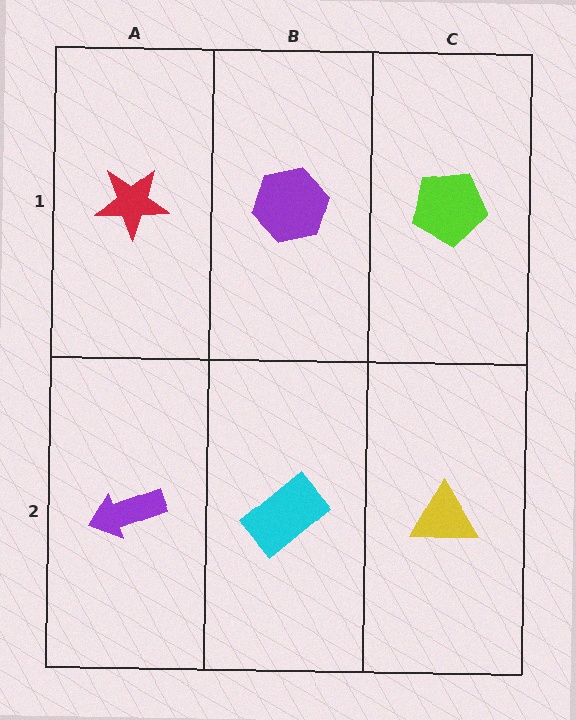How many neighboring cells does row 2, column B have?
3.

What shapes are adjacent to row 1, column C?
A yellow triangle (row 2, column C), a purple hexagon (row 1, column B).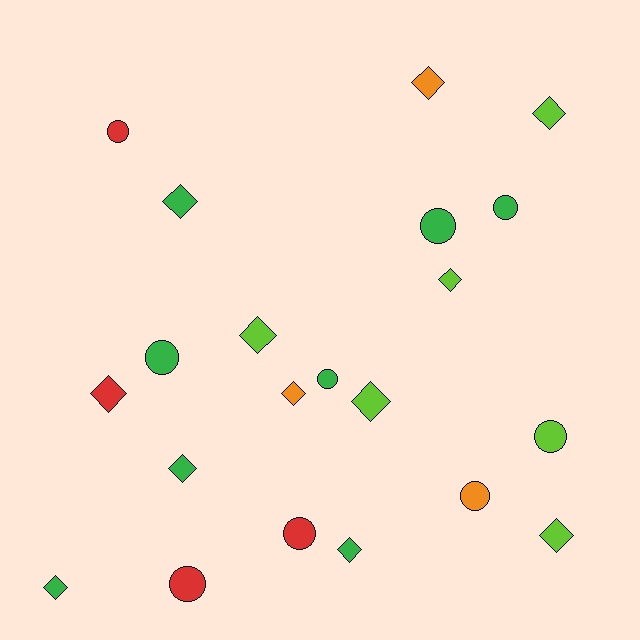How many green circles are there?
There are 4 green circles.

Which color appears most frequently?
Green, with 8 objects.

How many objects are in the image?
There are 21 objects.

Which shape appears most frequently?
Diamond, with 12 objects.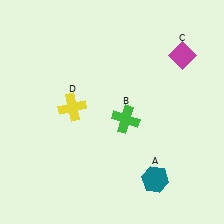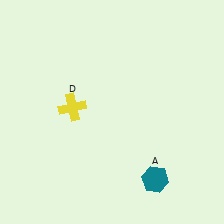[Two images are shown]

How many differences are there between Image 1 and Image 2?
There are 2 differences between the two images.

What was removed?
The green cross (B), the magenta diamond (C) were removed in Image 2.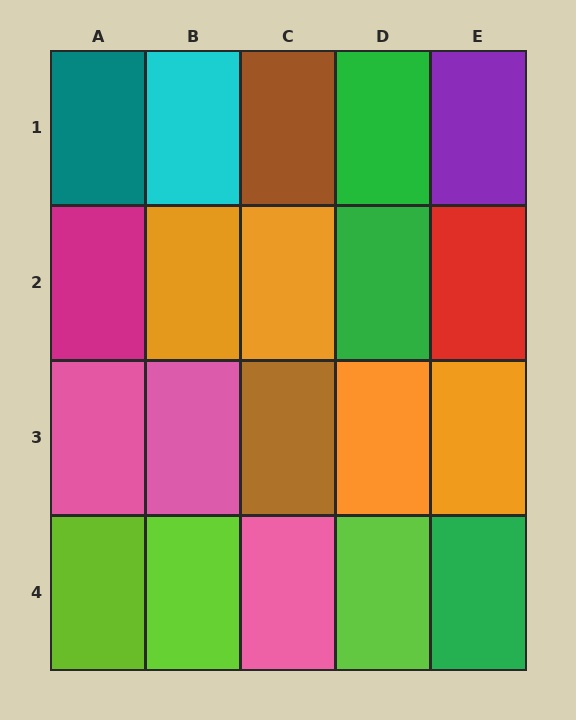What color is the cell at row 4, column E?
Green.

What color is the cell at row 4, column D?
Lime.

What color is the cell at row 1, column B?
Cyan.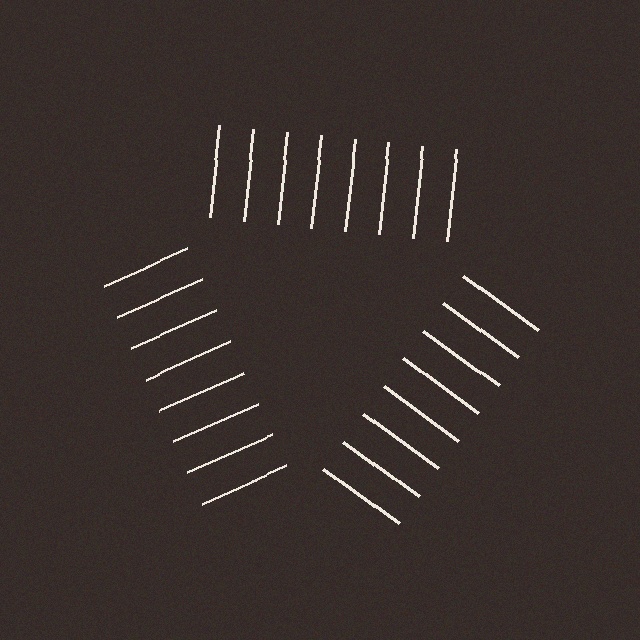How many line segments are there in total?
24 — 8 along each of the 3 edges.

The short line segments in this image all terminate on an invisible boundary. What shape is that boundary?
An illusory triangle — the line segments terminate on its edges but no continuous stroke is drawn.